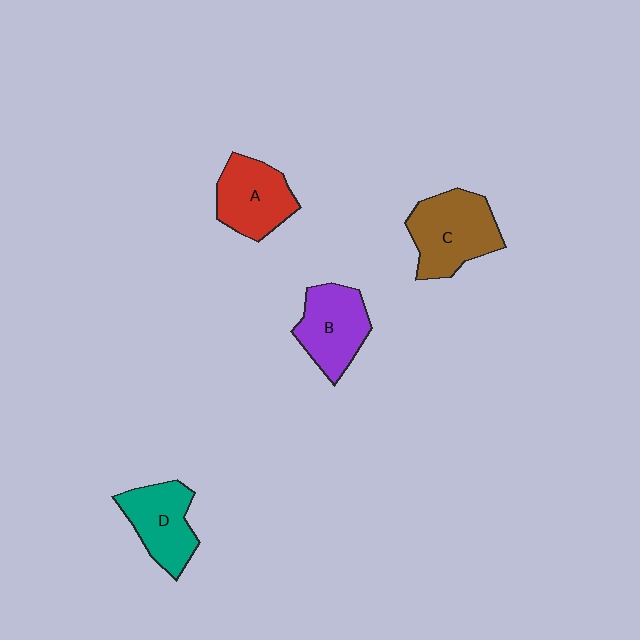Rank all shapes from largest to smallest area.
From largest to smallest: C (brown), B (purple), A (red), D (teal).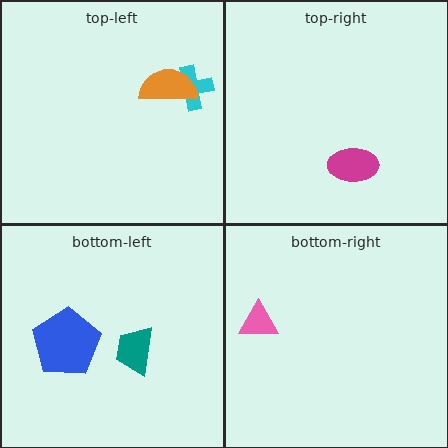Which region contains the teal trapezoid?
The bottom-left region.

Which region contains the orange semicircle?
The top-left region.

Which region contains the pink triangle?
The bottom-right region.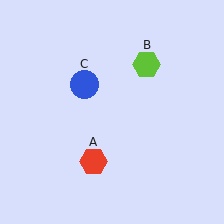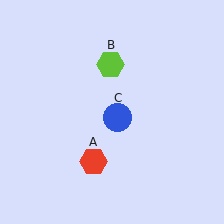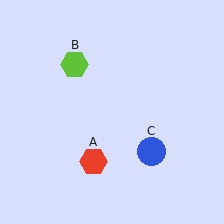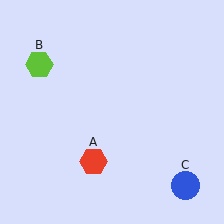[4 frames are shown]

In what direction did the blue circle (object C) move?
The blue circle (object C) moved down and to the right.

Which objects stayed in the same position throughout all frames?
Red hexagon (object A) remained stationary.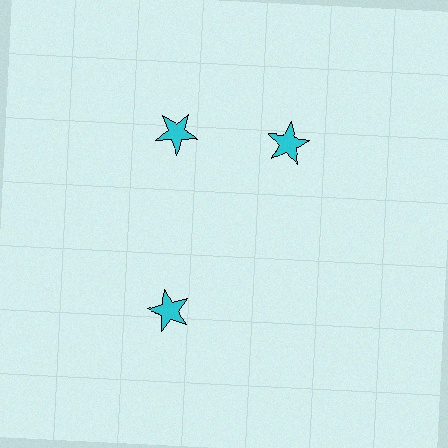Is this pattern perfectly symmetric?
No. The 3 cyan stars are arranged in a ring, but one element near the 3 o'clock position is rotated out of alignment along the ring, breaking the 3-fold rotational symmetry.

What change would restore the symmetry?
The symmetry would be restored by rotating it back into even spacing with its neighbors so that all 3 stars sit at equal angles and equal distance from the center.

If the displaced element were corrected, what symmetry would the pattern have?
It would have 3-fold rotational symmetry — the pattern would map onto itself every 120 degrees.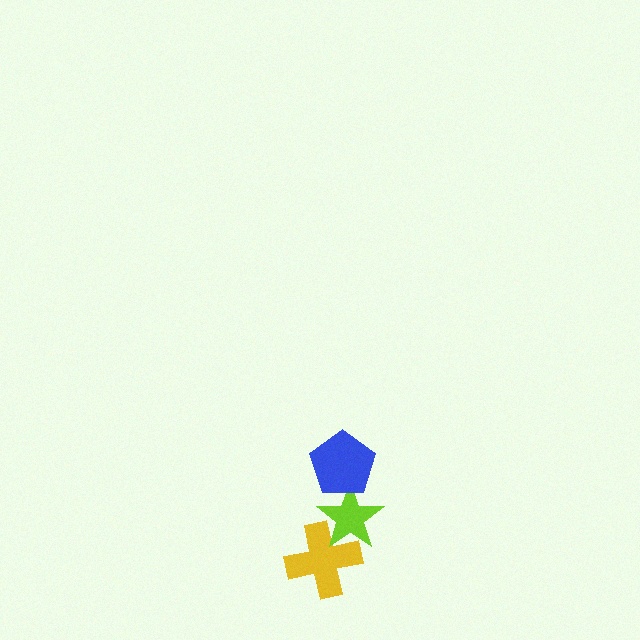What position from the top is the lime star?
The lime star is 2nd from the top.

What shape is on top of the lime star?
The blue pentagon is on top of the lime star.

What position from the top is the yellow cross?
The yellow cross is 3rd from the top.